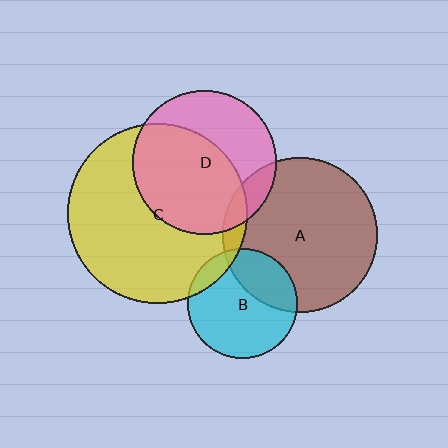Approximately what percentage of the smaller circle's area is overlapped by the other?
Approximately 5%.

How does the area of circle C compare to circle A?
Approximately 1.4 times.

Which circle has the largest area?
Circle C (yellow).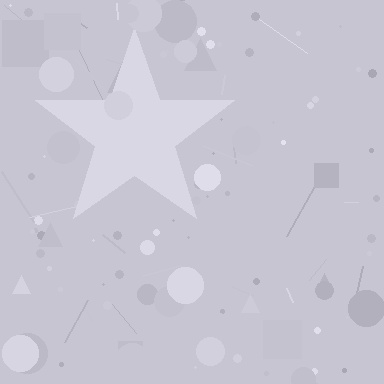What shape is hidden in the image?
A star is hidden in the image.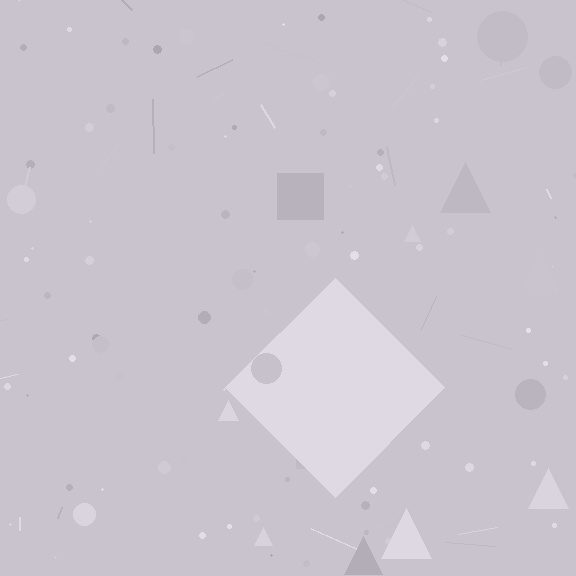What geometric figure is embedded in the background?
A diamond is embedded in the background.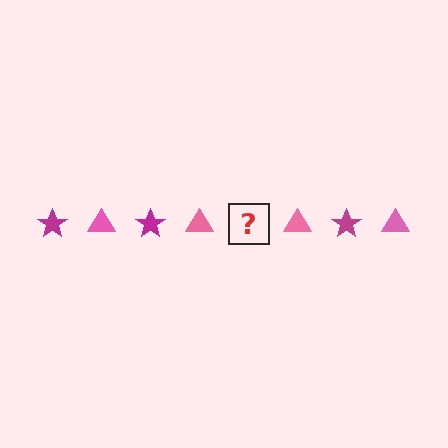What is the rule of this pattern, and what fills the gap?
The rule is that the pattern alternates between magenta star and pink triangle. The gap should be filled with a magenta star.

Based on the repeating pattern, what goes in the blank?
The blank should be a magenta star.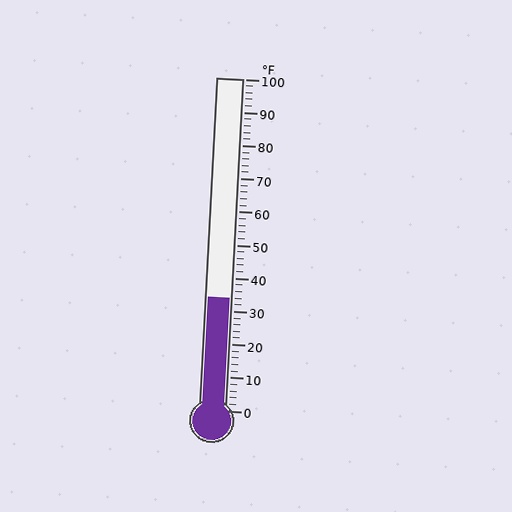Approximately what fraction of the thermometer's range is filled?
The thermometer is filled to approximately 35% of its range.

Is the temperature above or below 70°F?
The temperature is below 70°F.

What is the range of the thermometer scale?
The thermometer scale ranges from 0°F to 100°F.